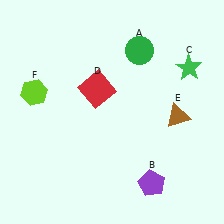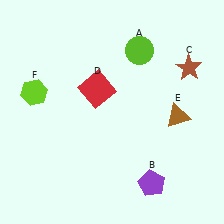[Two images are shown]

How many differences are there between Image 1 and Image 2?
There are 2 differences between the two images.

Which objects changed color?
A changed from green to lime. C changed from green to brown.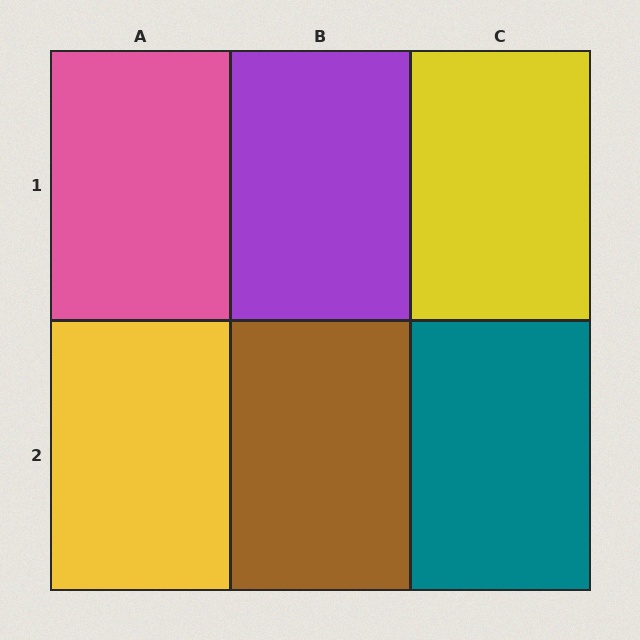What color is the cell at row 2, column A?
Yellow.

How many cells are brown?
1 cell is brown.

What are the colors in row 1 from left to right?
Pink, purple, yellow.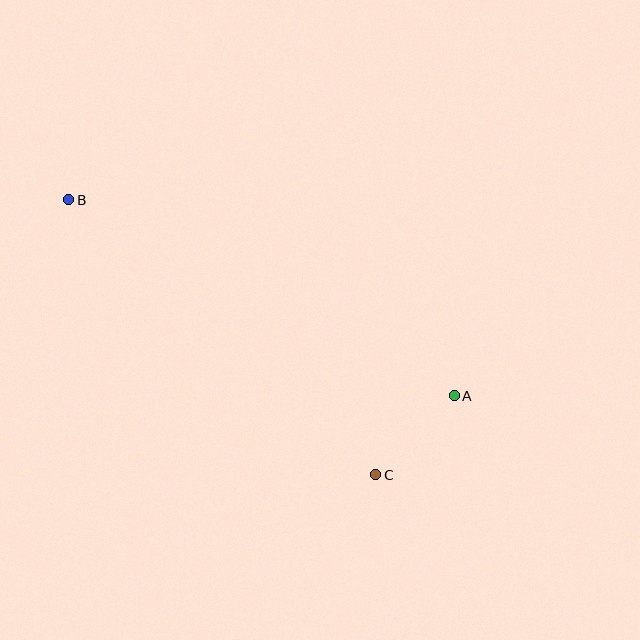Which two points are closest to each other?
Points A and C are closest to each other.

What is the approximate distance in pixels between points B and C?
The distance between B and C is approximately 412 pixels.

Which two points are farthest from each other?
Points A and B are farthest from each other.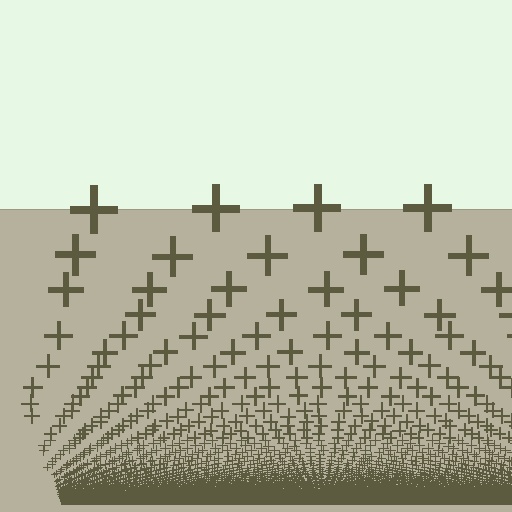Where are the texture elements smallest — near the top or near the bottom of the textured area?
Near the bottom.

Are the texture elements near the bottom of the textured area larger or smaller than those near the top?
Smaller. The gradient is inverted — elements near the bottom are smaller and denser.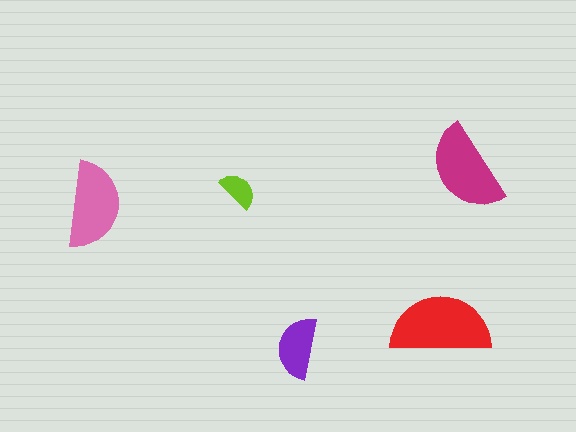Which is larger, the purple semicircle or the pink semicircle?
The pink one.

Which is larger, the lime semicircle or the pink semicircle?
The pink one.